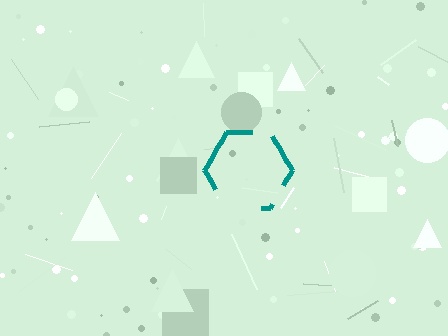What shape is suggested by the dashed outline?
The dashed outline suggests a hexagon.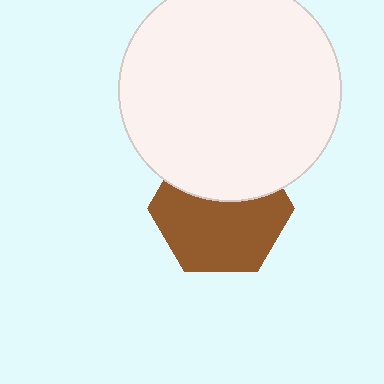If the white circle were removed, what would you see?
You would see the complete brown hexagon.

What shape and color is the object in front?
The object in front is a white circle.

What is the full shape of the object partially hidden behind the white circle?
The partially hidden object is a brown hexagon.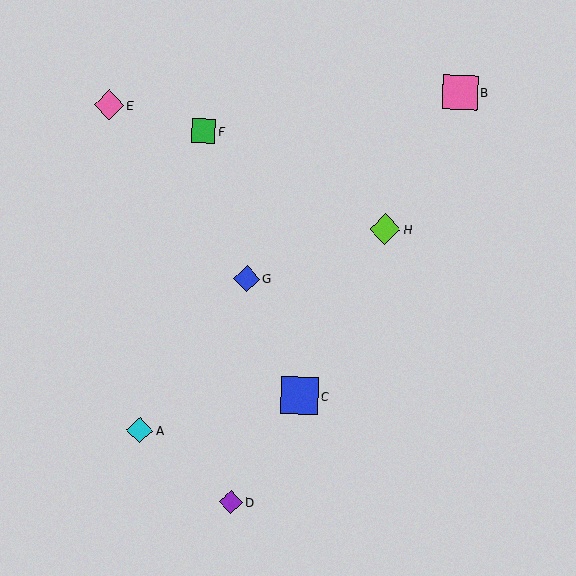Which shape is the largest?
The blue square (labeled C) is the largest.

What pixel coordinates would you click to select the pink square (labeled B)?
Click at (460, 92) to select the pink square B.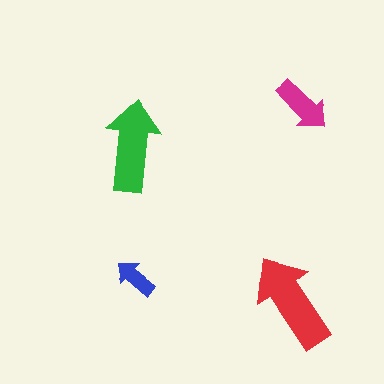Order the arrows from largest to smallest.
the red one, the green one, the magenta one, the blue one.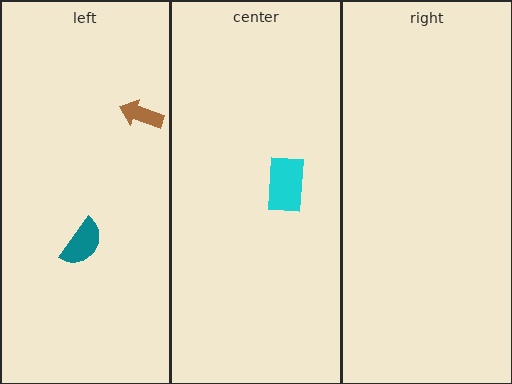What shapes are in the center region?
The cyan rectangle.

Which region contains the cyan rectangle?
The center region.